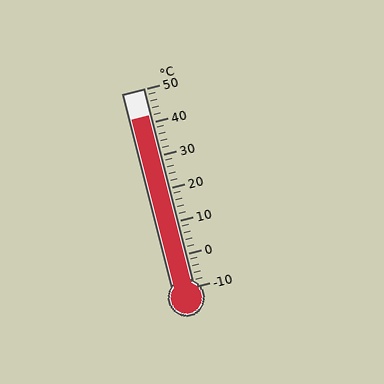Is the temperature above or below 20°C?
The temperature is above 20°C.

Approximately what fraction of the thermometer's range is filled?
The thermometer is filled to approximately 85% of its range.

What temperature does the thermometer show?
The thermometer shows approximately 42°C.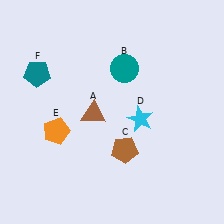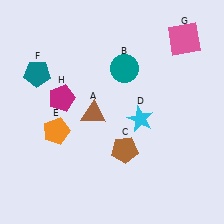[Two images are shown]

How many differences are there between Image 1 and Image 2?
There are 2 differences between the two images.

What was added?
A pink square (G), a magenta pentagon (H) were added in Image 2.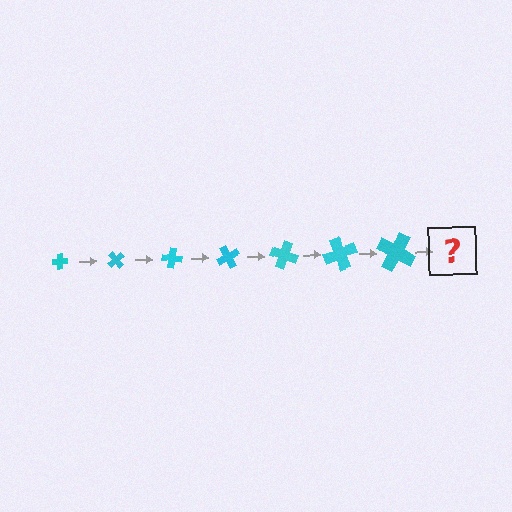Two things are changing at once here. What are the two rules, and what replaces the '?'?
The two rules are that the cross grows larger each step and it rotates 50 degrees each step. The '?' should be a cross, larger than the previous one and rotated 350 degrees from the start.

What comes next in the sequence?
The next element should be a cross, larger than the previous one and rotated 350 degrees from the start.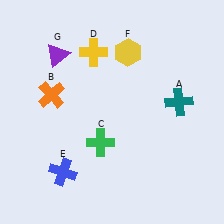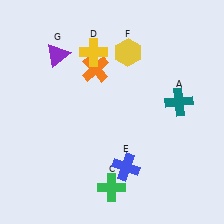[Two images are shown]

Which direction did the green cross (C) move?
The green cross (C) moved down.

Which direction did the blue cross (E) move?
The blue cross (E) moved right.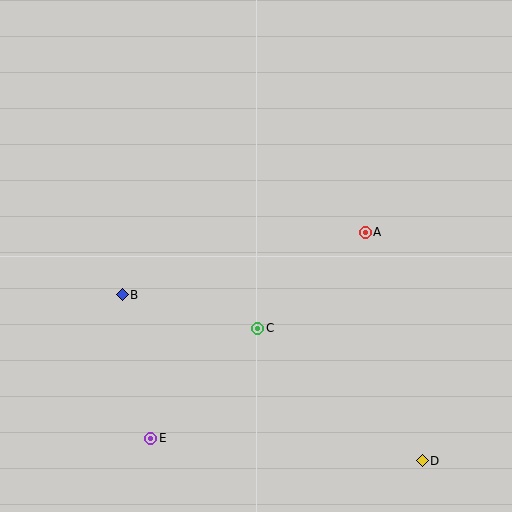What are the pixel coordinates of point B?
Point B is at (122, 295).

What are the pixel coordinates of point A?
Point A is at (365, 232).